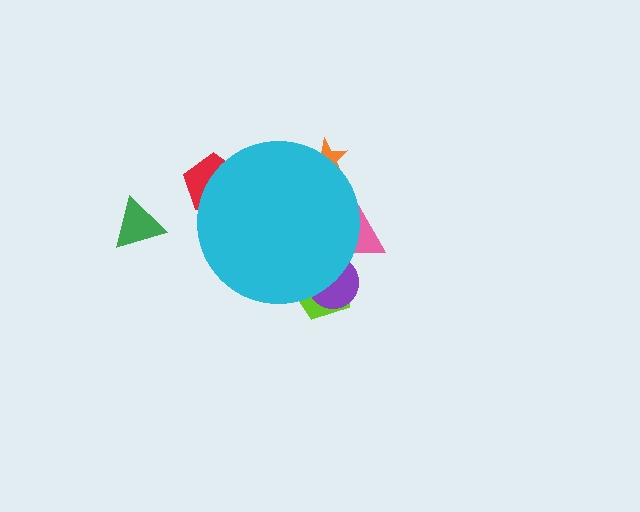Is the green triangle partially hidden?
No, the green triangle is fully visible.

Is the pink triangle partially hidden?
Yes, the pink triangle is partially hidden behind the cyan circle.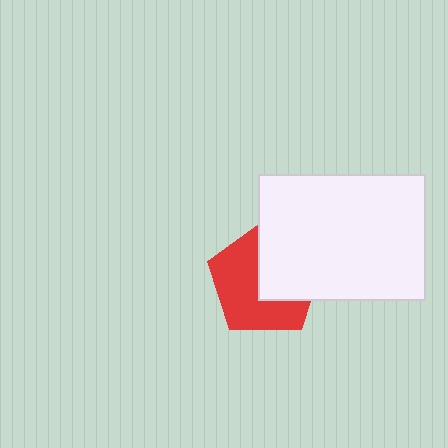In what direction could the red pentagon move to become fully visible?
The red pentagon could move left. That would shift it out from behind the white rectangle entirely.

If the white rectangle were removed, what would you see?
You would see the complete red pentagon.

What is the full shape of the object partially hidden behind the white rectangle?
The partially hidden object is a red pentagon.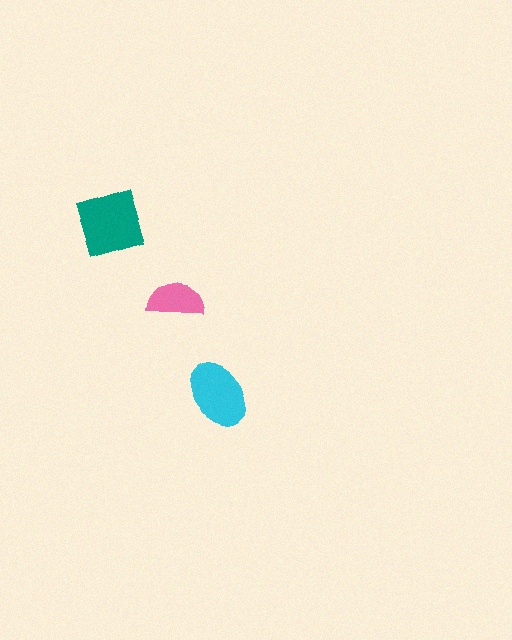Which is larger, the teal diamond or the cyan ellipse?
The teal diamond.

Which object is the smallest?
The pink semicircle.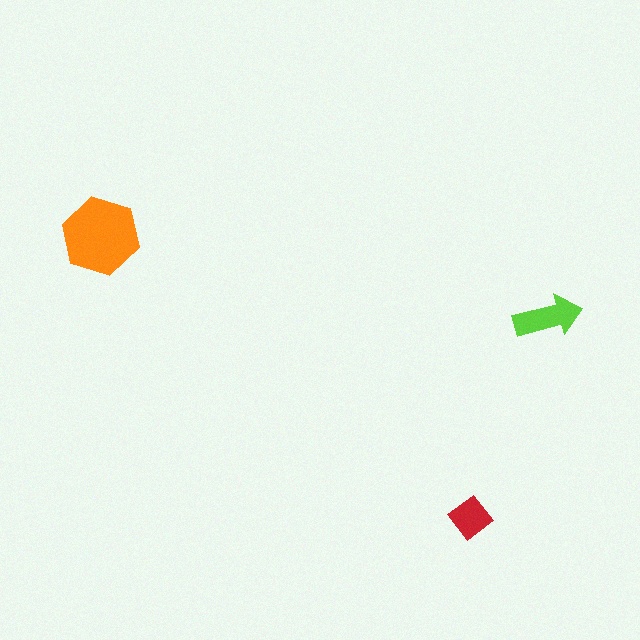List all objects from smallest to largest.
The red diamond, the lime arrow, the orange hexagon.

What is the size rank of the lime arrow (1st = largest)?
2nd.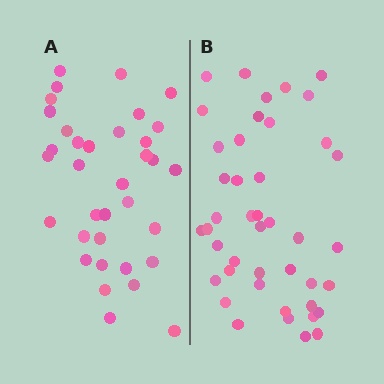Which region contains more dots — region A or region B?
Region B (the right region) has more dots.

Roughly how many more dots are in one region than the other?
Region B has roughly 8 or so more dots than region A.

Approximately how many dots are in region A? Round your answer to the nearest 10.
About 40 dots. (The exact count is 35, which rounds to 40.)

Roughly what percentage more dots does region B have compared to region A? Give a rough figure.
About 25% more.